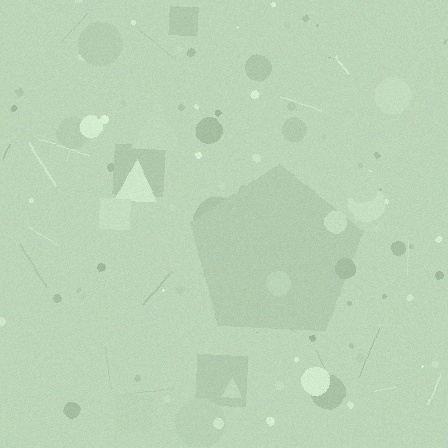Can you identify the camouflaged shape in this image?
The camouflaged shape is a pentagon.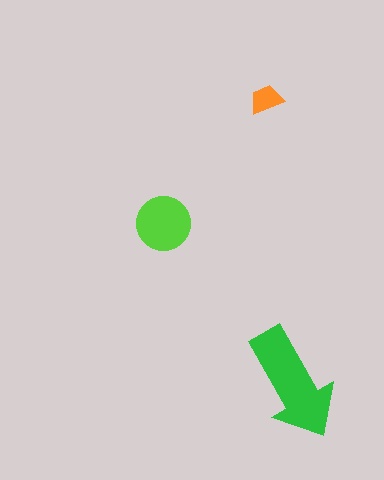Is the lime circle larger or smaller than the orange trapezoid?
Larger.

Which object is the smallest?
The orange trapezoid.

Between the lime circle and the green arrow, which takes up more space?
The green arrow.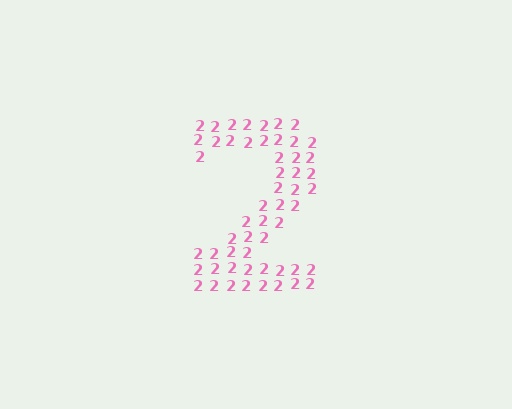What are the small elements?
The small elements are digit 2's.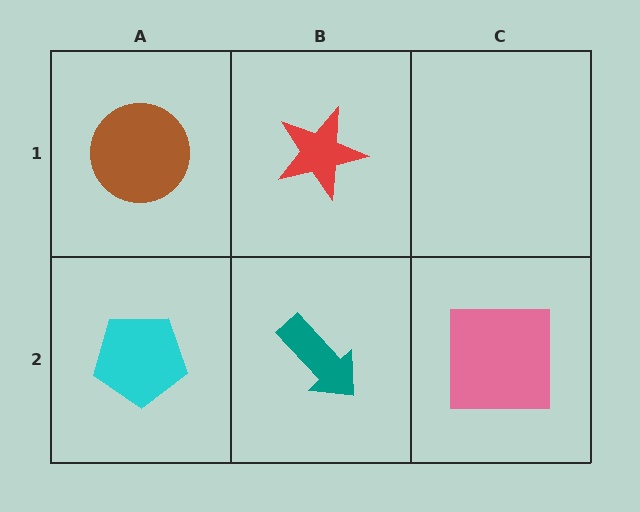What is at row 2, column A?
A cyan pentagon.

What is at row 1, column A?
A brown circle.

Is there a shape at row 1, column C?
No, that cell is empty.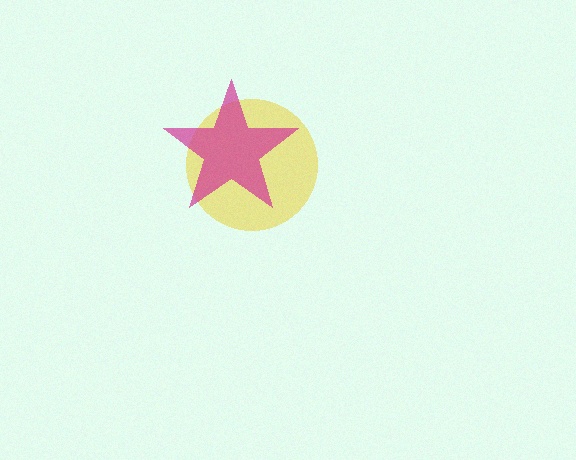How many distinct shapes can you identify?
There are 2 distinct shapes: a yellow circle, a magenta star.